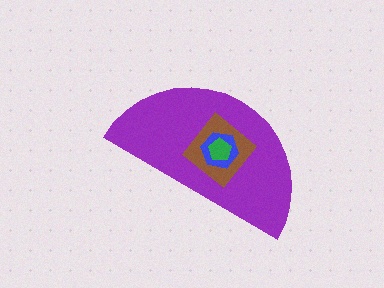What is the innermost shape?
The green pentagon.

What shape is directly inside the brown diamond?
The blue hexagon.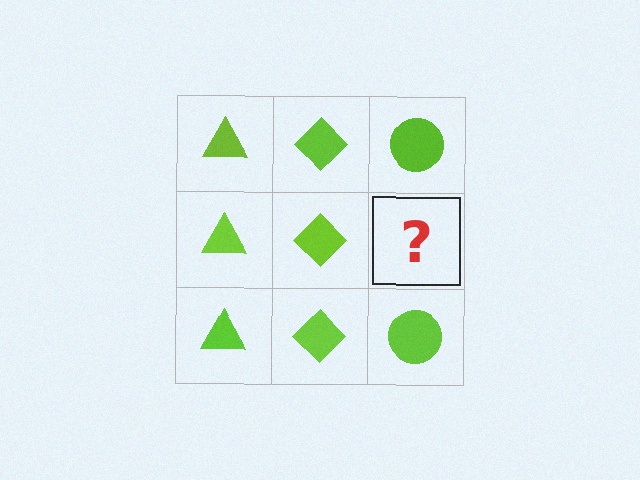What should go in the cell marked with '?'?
The missing cell should contain a lime circle.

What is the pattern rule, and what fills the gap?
The rule is that each column has a consistent shape. The gap should be filled with a lime circle.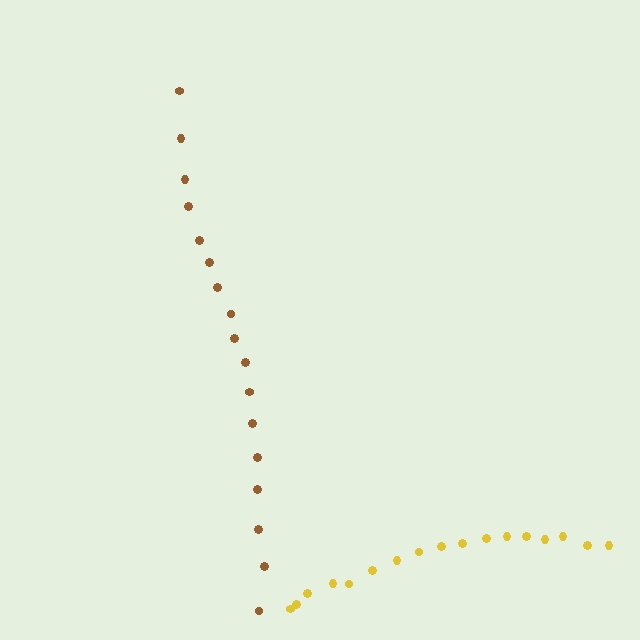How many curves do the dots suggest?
There are 2 distinct paths.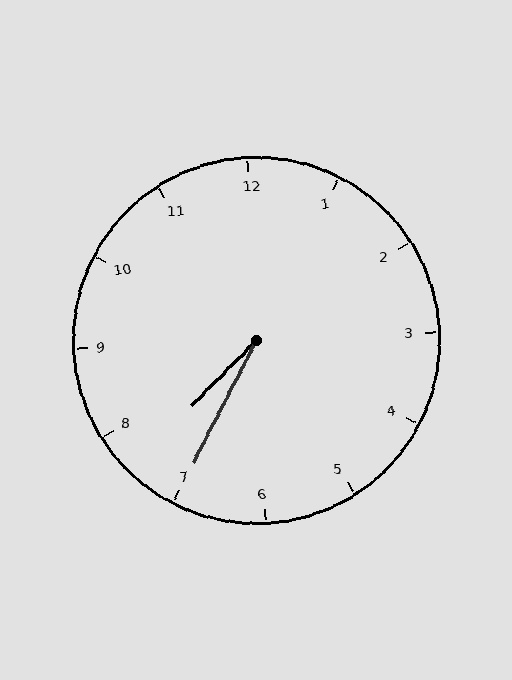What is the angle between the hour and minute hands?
Approximately 18 degrees.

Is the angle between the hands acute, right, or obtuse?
It is acute.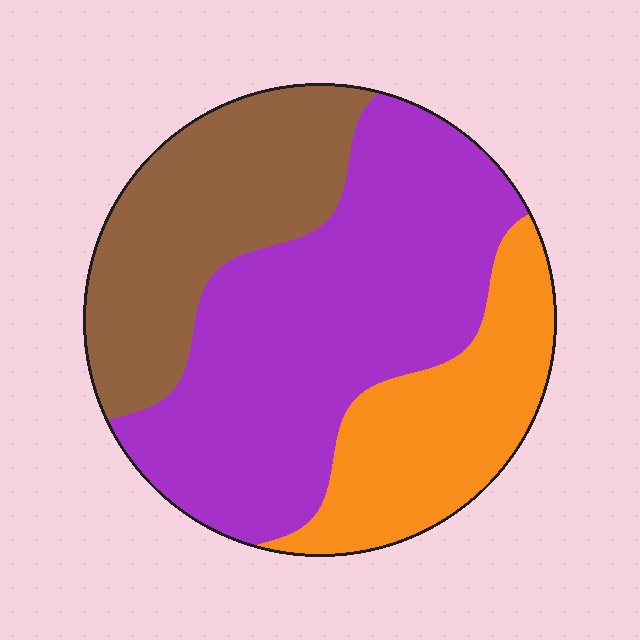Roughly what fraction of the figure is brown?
Brown takes up between a sixth and a third of the figure.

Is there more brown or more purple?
Purple.